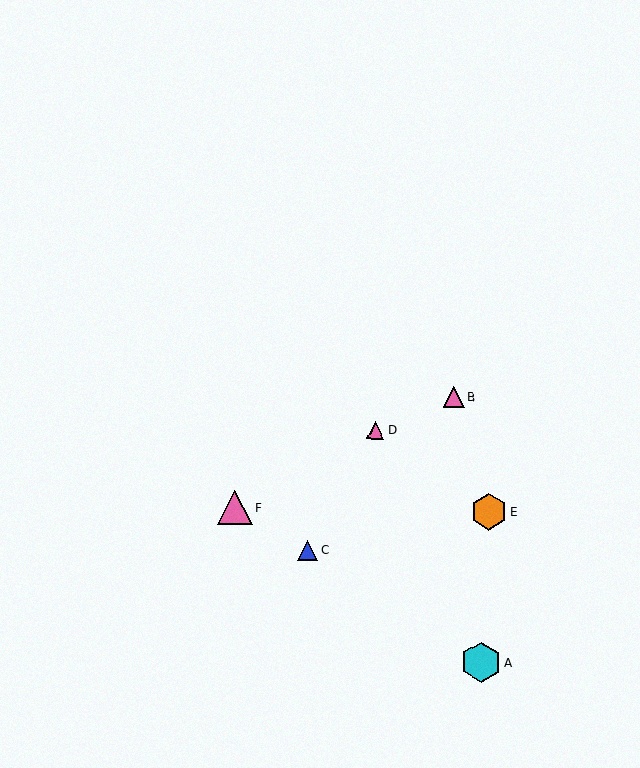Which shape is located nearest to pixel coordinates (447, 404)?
The pink triangle (labeled B) at (454, 397) is nearest to that location.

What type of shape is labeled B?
Shape B is a pink triangle.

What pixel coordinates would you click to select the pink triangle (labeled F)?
Click at (235, 508) to select the pink triangle F.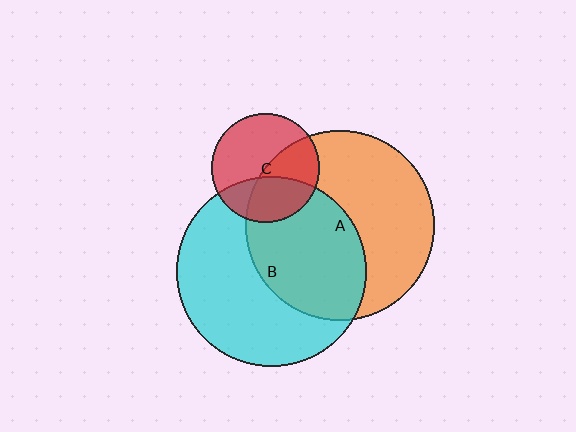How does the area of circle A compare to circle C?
Approximately 3.1 times.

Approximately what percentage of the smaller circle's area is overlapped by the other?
Approximately 45%.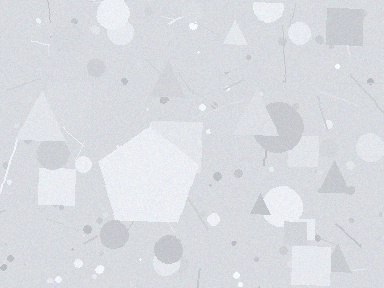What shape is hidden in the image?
A pentagon is hidden in the image.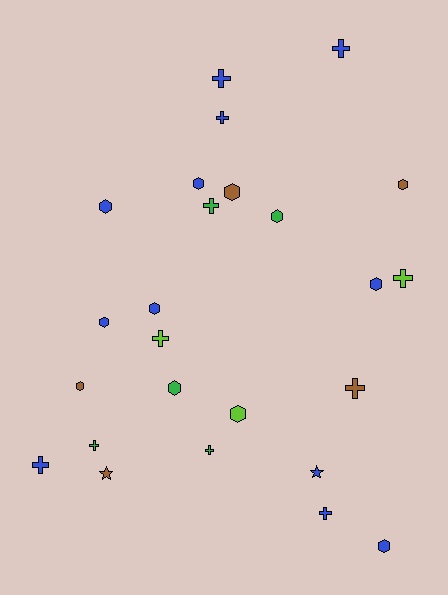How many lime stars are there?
There are no lime stars.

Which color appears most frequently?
Blue, with 12 objects.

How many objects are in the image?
There are 25 objects.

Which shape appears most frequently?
Hexagon, with 12 objects.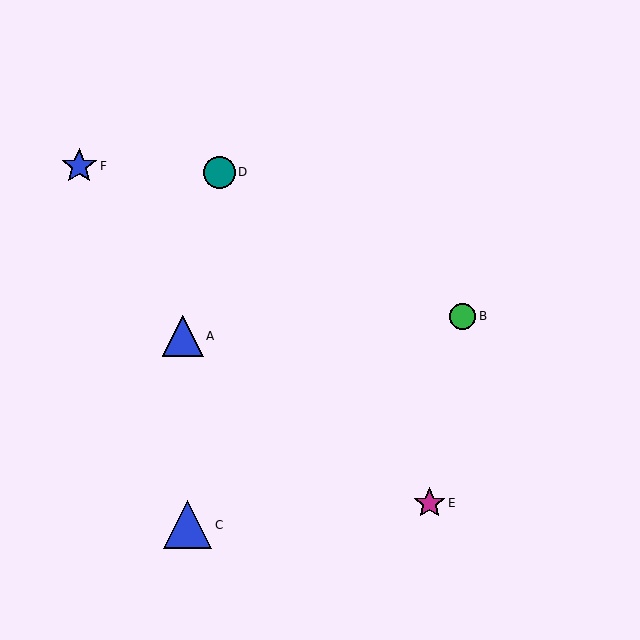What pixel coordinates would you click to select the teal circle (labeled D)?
Click at (219, 172) to select the teal circle D.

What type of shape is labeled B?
Shape B is a green circle.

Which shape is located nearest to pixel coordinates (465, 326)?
The green circle (labeled B) at (463, 316) is nearest to that location.